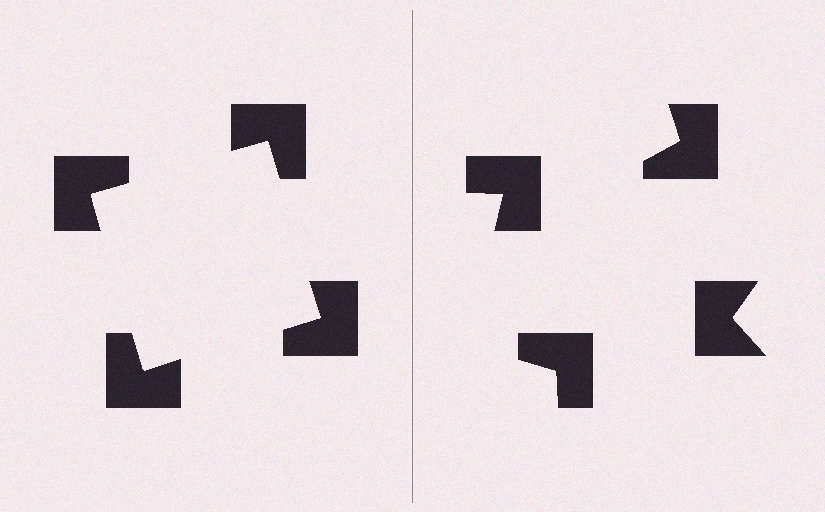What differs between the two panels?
The notched squares are positioned identically on both sides; only the wedge orientations differ. On the left they align to a square; on the right they are misaligned.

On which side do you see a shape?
An illusory square appears on the left side. On the right side the wedge cuts are rotated, so no coherent shape forms.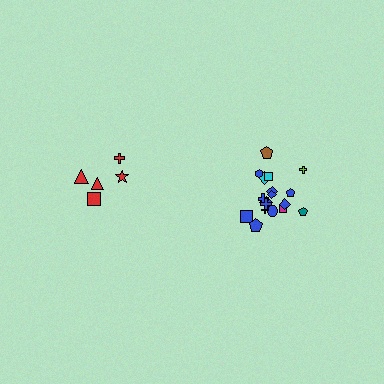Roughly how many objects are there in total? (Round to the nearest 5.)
Roughly 25 objects in total.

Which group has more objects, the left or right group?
The right group.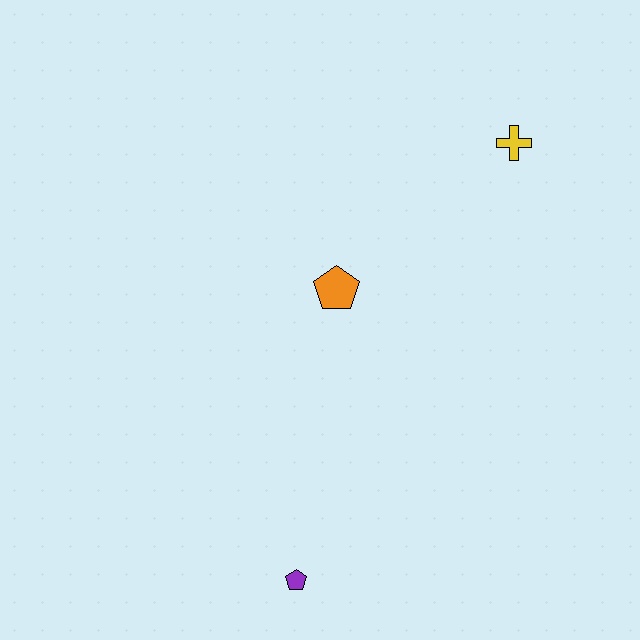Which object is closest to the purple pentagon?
The orange pentagon is closest to the purple pentagon.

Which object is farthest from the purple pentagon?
The yellow cross is farthest from the purple pentagon.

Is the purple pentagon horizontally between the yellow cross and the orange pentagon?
No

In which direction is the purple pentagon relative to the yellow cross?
The purple pentagon is below the yellow cross.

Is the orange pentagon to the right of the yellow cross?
No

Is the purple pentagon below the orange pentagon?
Yes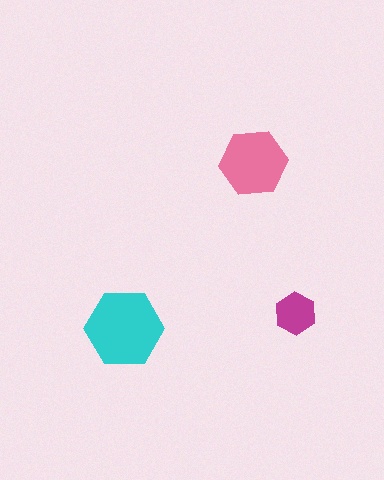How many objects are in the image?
There are 3 objects in the image.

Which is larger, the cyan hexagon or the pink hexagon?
The cyan one.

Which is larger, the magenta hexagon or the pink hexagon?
The pink one.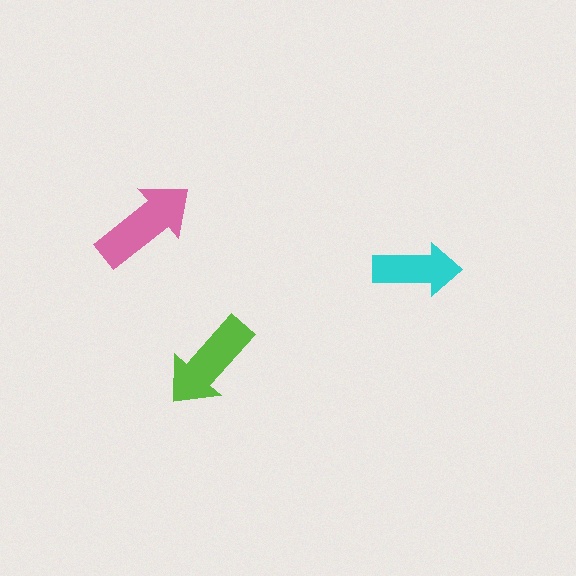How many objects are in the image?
There are 3 objects in the image.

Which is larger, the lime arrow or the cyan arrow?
The lime one.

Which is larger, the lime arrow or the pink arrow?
The pink one.